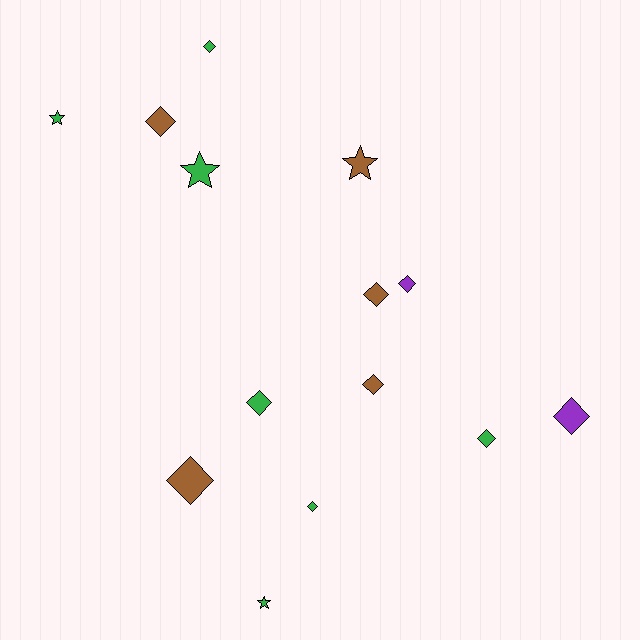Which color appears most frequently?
Green, with 7 objects.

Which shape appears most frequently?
Diamond, with 10 objects.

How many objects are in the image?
There are 14 objects.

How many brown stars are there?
There is 1 brown star.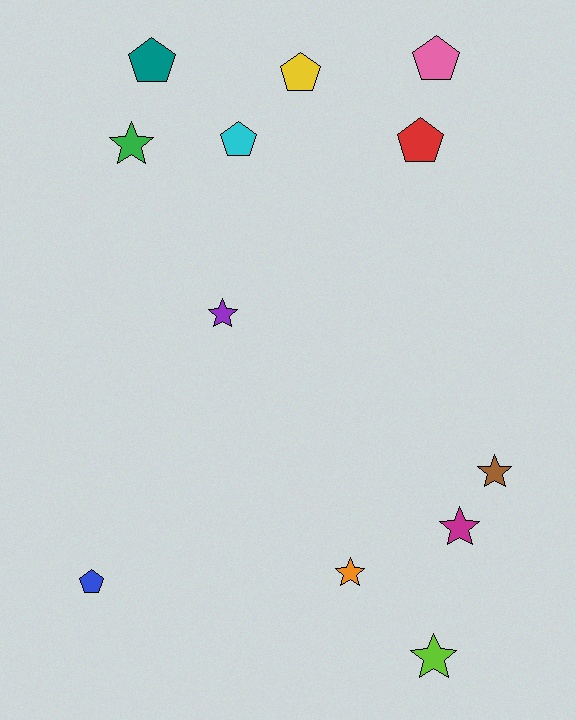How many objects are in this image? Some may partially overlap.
There are 12 objects.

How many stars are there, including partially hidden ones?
There are 6 stars.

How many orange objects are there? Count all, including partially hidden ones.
There is 1 orange object.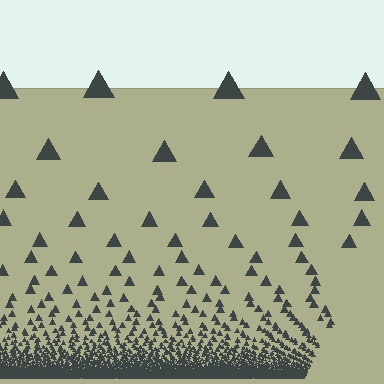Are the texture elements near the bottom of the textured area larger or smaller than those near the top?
Smaller. The gradient is inverted — elements near the bottom are smaller and denser.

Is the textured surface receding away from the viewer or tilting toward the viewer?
The surface appears to tilt toward the viewer. Texture elements get larger and sparser toward the top.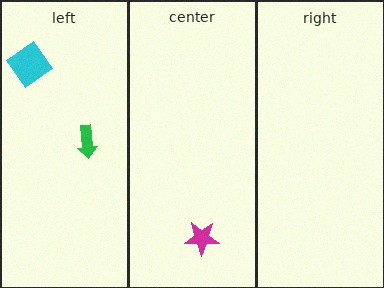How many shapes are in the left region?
2.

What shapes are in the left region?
The green arrow, the cyan diamond.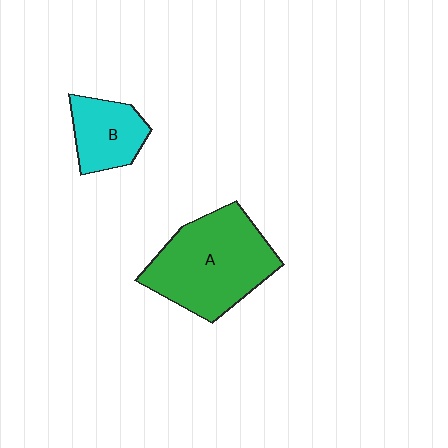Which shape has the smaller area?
Shape B (cyan).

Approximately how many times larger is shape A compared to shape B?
Approximately 2.1 times.